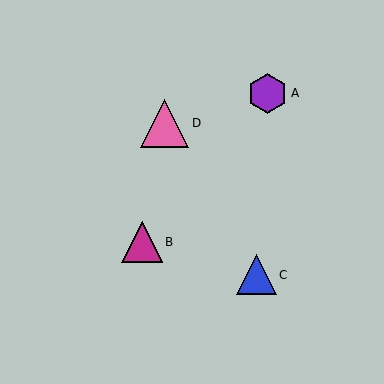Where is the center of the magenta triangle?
The center of the magenta triangle is at (142, 242).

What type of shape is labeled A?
Shape A is a purple hexagon.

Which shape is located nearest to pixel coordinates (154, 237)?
The magenta triangle (labeled B) at (142, 242) is nearest to that location.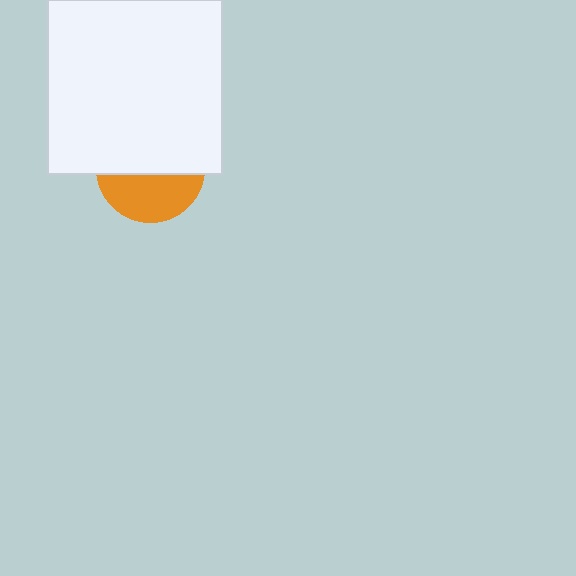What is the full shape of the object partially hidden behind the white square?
The partially hidden object is an orange circle.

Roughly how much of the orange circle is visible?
A small part of it is visible (roughly 42%).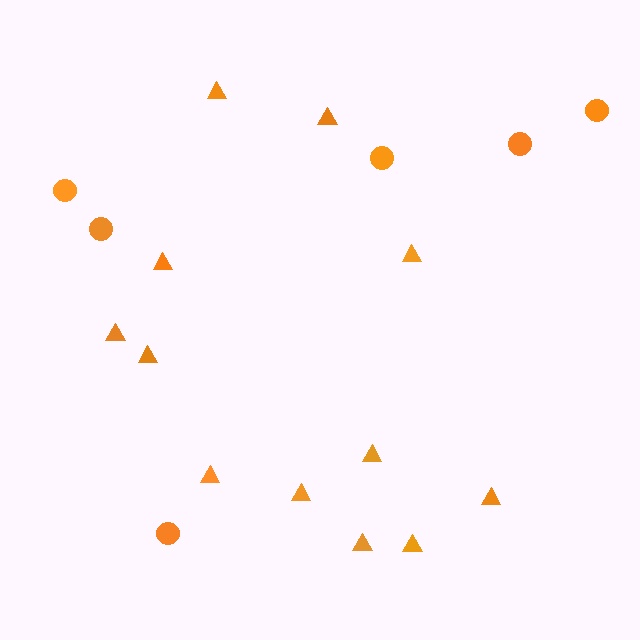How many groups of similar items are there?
There are 2 groups: one group of circles (6) and one group of triangles (12).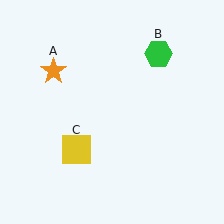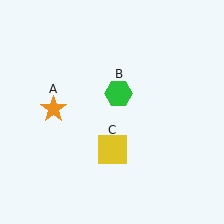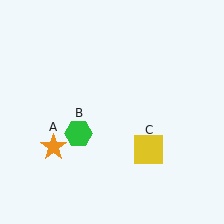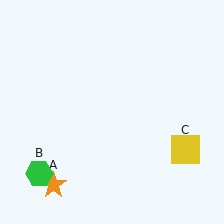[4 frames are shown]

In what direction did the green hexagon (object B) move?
The green hexagon (object B) moved down and to the left.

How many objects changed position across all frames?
3 objects changed position: orange star (object A), green hexagon (object B), yellow square (object C).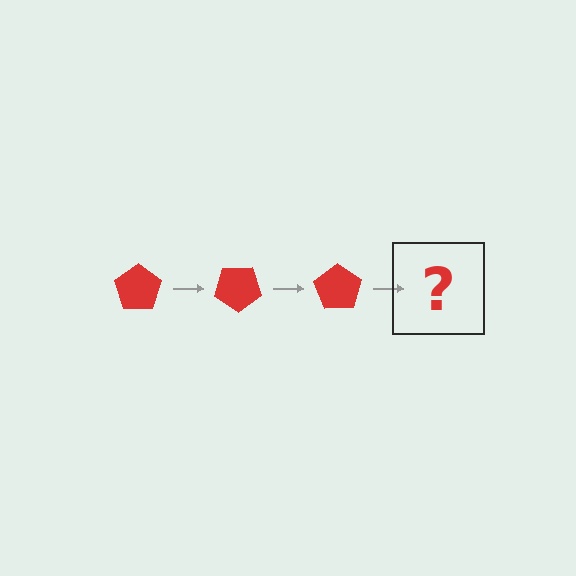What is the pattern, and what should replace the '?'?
The pattern is that the pentagon rotates 35 degrees each step. The '?' should be a red pentagon rotated 105 degrees.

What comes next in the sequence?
The next element should be a red pentagon rotated 105 degrees.